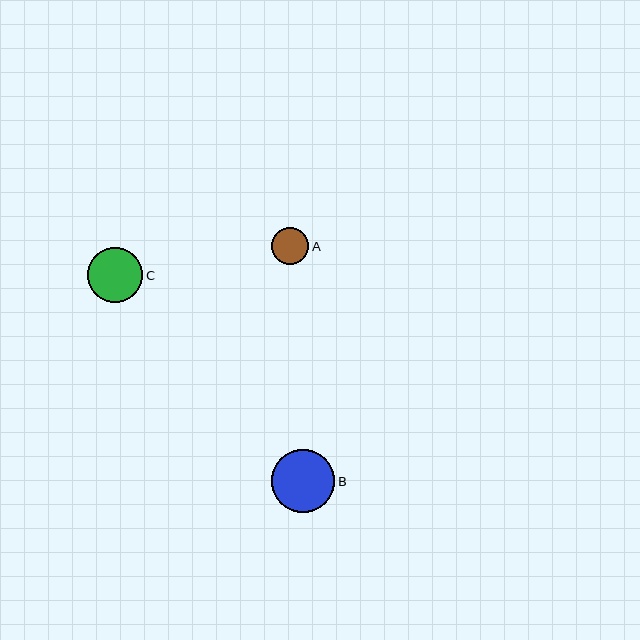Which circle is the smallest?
Circle A is the smallest with a size of approximately 37 pixels.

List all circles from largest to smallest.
From largest to smallest: B, C, A.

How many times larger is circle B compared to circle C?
Circle B is approximately 1.1 times the size of circle C.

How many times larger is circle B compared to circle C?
Circle B is approximately 1.1 times the size of circle C.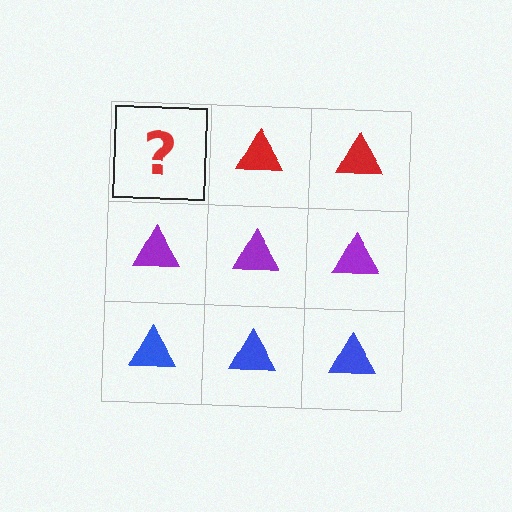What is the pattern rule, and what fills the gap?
The rule is that each row has a consistent color. The gap should be filled with a red triangle.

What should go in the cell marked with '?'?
The missing cell should contain a red triangle.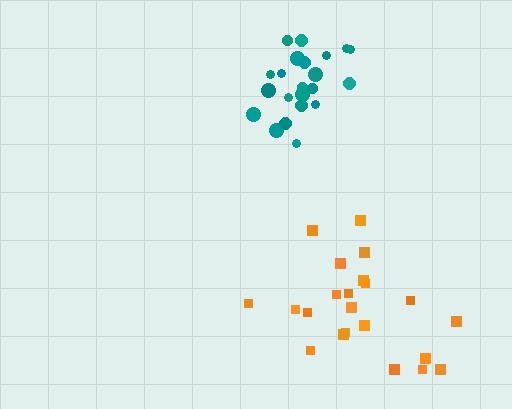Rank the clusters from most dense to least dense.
teal, orange.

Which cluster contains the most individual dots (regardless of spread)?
Teal (22).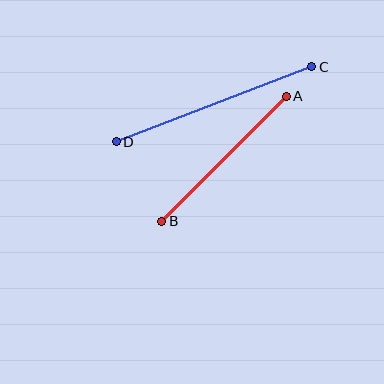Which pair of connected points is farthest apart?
Points C and D are farthest apart.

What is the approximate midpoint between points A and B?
The midpoint is at approximately (224, 159) pixels.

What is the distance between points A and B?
The distance is approximately 176 pixels.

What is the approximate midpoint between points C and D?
The midpoint is at approximately (214, 104) pixels.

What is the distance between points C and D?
The distance is approximately 209 pixels.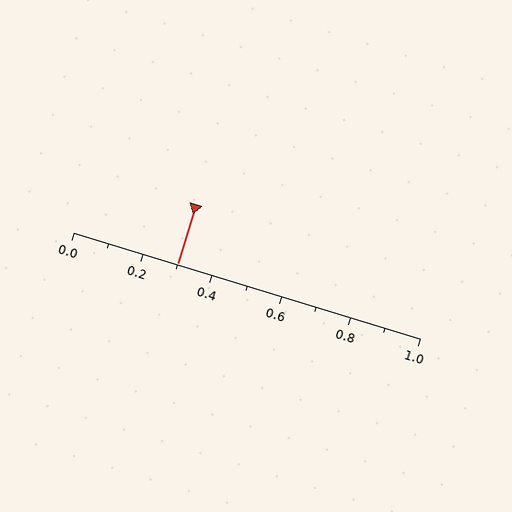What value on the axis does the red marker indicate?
The marker indicates approximately 0.3.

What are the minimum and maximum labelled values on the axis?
The axis runs from 0.0 to 1.0.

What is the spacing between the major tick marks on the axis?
The major ticks are spaced 0.2 apart.